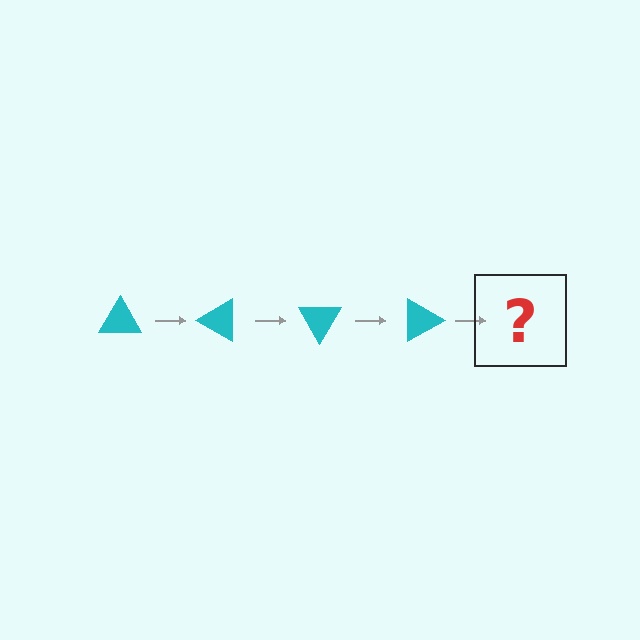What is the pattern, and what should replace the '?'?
The pattern is that the triangle rotates 30 degrees each step. The '?' should be a cyan triangle rotated 120 degrees.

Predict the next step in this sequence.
The next step is a cyan triangle rotated 120 degrees.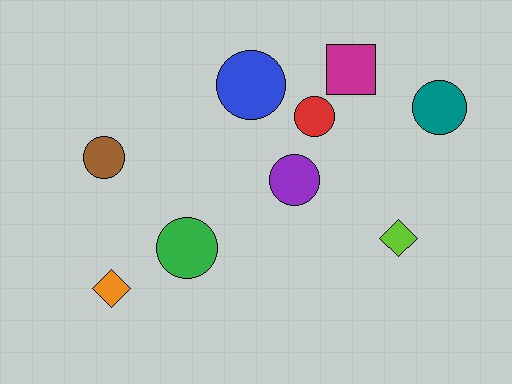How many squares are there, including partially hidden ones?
There is 1 square.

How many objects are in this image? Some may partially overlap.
There are 9 objects.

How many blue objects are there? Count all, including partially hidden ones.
There is 1 blue object.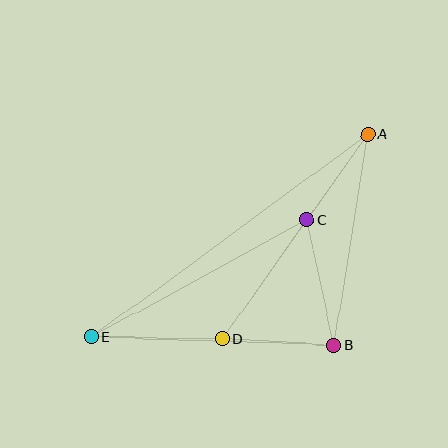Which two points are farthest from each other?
Points A and E are farthest from each other.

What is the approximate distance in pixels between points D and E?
The distance between D and E is approximately 131 pixels.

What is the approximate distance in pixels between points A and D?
The distance between A and D is approximately 251 pixels.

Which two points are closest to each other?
Points A and C are closest to each other.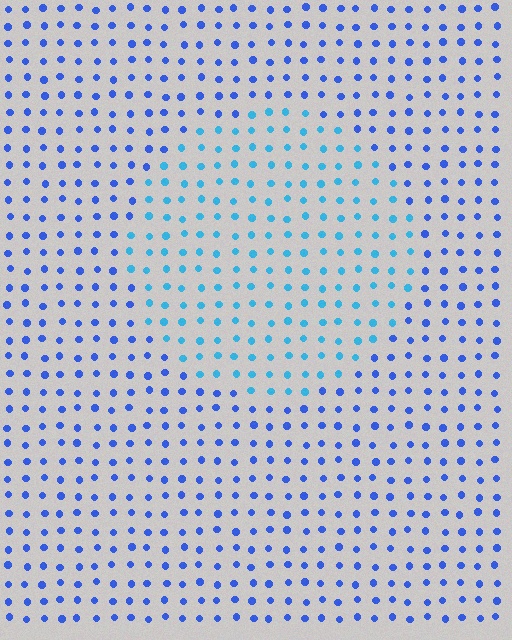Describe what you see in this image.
The image is filled with small blue elements in a uniform arrangement. A circle-shaped region is visible where the elements are tinted to a slightly different hue, forming a subtle color boundary.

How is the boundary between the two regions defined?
The boundary is defined purely by a slight shift in hue (about 31 degrees). Spacing, size, and orientation are identical on both sides.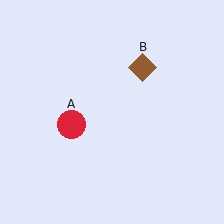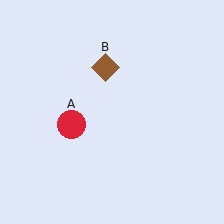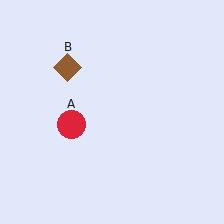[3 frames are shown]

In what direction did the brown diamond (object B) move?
The brown diamond (object B) moved left.